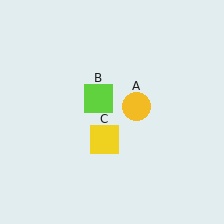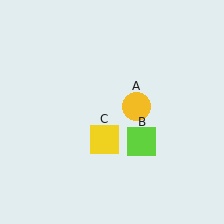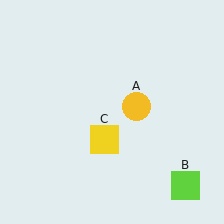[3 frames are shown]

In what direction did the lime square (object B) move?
The lime square (object B) moved down and to the right.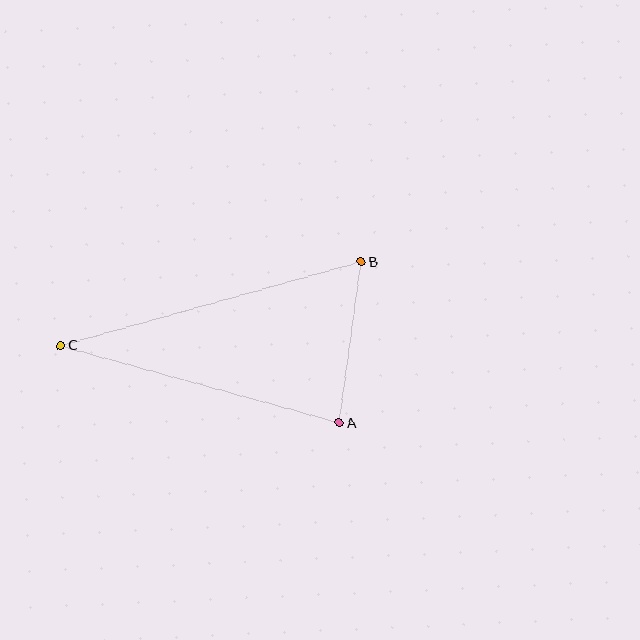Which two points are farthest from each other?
Points B and C are farthest from each other.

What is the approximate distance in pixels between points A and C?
The distance between A and C is approximately 289 pixels.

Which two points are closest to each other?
Points A and B are closest to each other.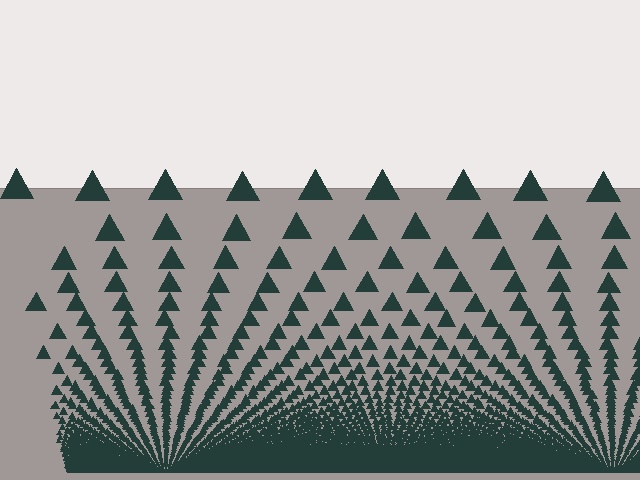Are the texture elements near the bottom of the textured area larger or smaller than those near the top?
Smaller. The gradient is inverted — elements near the bottom are smaller and denser.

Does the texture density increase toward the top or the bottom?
Density increases toward the bottom.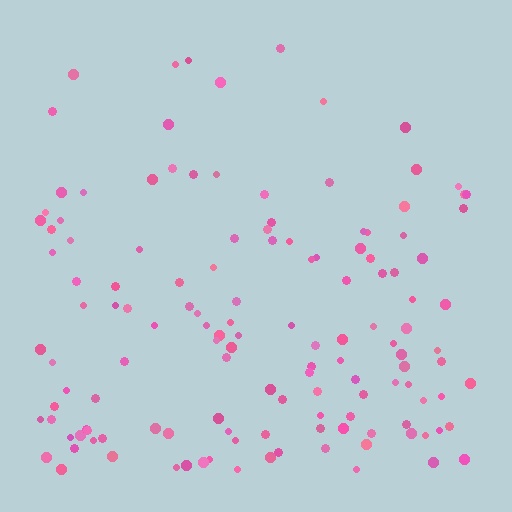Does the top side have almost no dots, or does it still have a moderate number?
Still a moderate number, just noticeably fewer than the bottom.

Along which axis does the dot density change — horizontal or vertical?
Vertical.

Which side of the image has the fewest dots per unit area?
The top.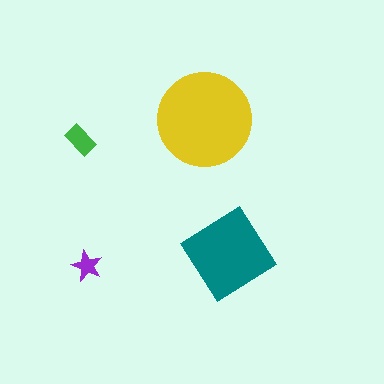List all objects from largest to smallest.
The yellow circle, the teal diamond, the green rectangle, the purple star.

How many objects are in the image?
There are 4 objects in the image.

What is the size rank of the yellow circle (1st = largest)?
1st.